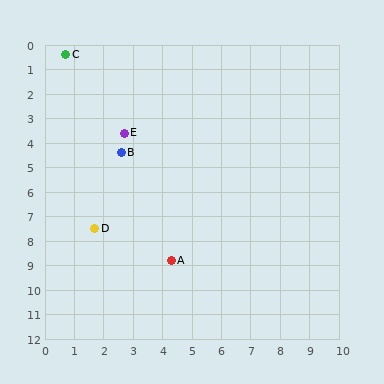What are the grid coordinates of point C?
Point C is at approximately (0.7, 0.4).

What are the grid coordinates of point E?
Point E is at approximately (2.7, 3.6).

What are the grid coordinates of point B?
Point B is at approximately (2.6, 4.4).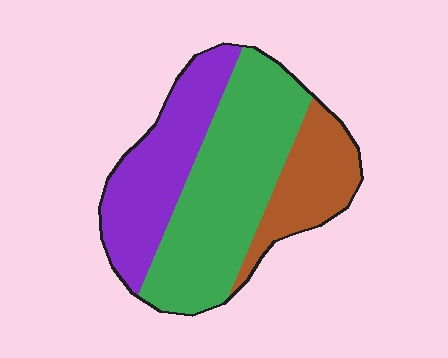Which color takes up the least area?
Brown, at roughly 20%.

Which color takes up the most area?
Green, at roughly 50%.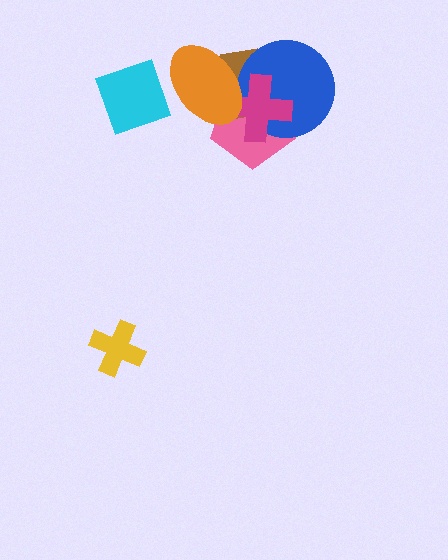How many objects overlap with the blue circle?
4 objects overlap with the blue circle.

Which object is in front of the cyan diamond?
The orange ellipse is in front of the cyan diamond.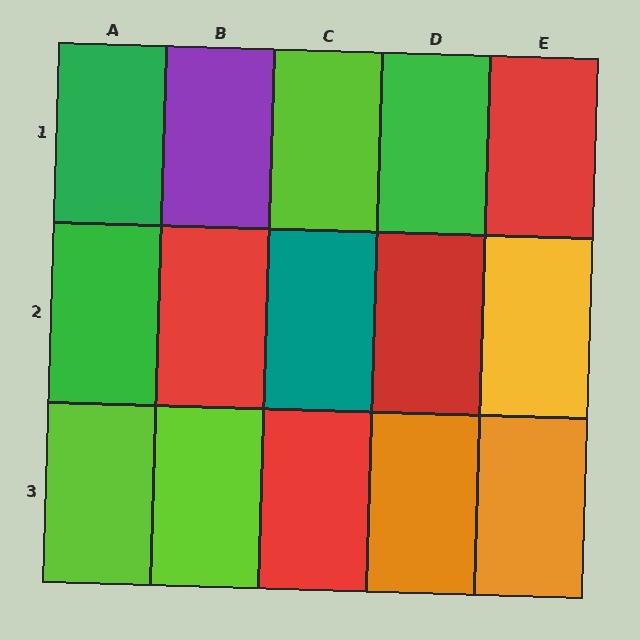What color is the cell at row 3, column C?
Red.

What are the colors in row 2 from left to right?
Green, red, teal, red, yellow.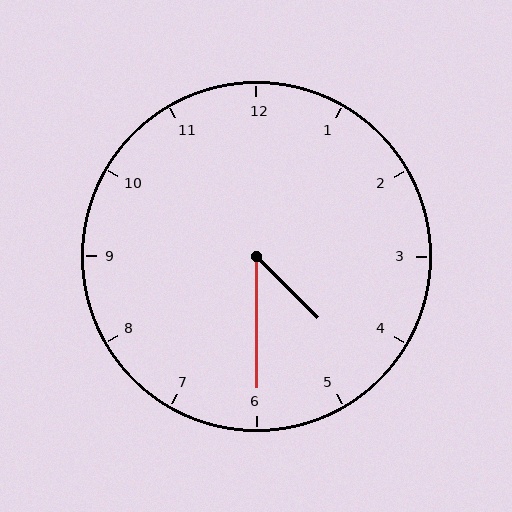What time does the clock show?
4:30.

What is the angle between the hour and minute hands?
Approximately 45 degrees.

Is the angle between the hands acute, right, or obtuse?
It is acute.